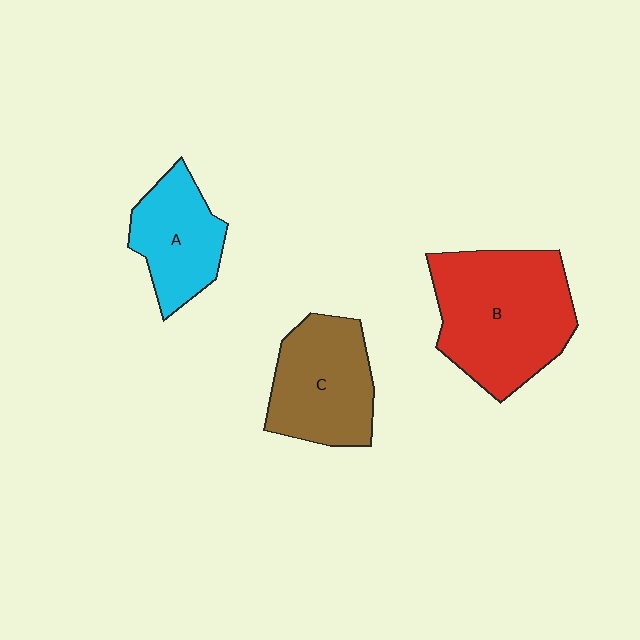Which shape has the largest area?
Shape B (red).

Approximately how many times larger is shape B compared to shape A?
Approximately 1.8 times.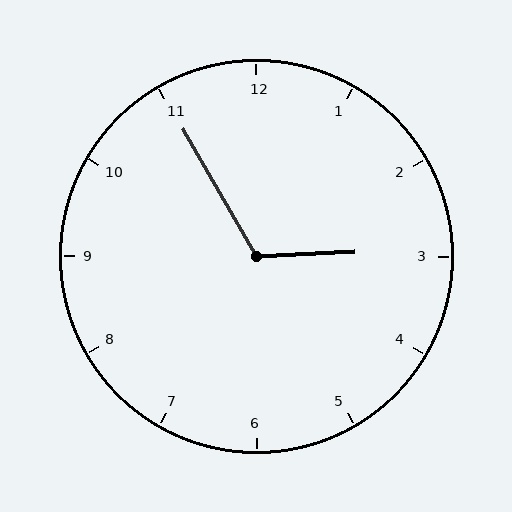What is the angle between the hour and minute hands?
Approximately 118 degrees.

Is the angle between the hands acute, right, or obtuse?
It is obtuse.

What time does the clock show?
2:55.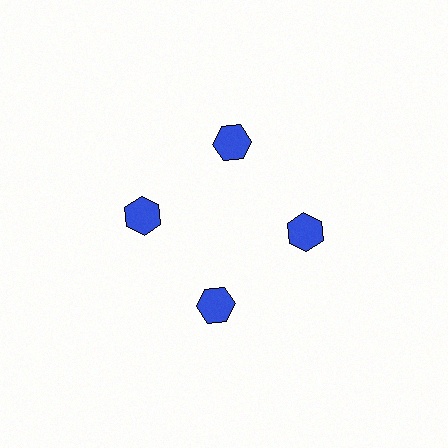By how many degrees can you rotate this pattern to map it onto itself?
The pattern maps onto itself every 90 degrees of rotation.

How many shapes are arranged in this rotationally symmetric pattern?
There are 4 shapes, arranged in 4 groups of 1.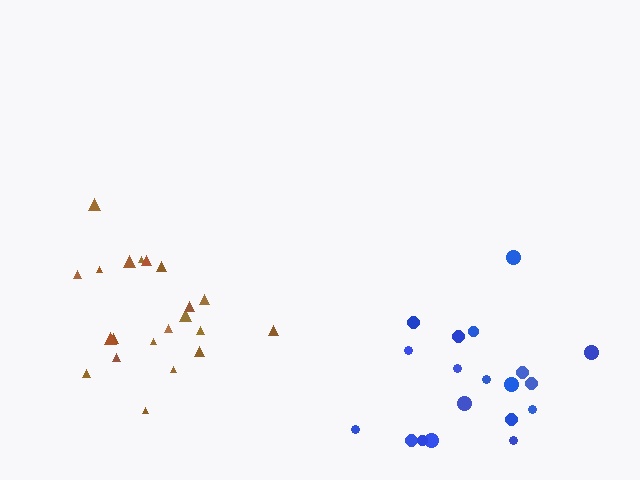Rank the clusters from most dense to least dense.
brown, blue.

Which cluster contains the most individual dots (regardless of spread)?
Brown (21).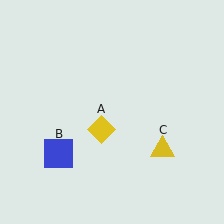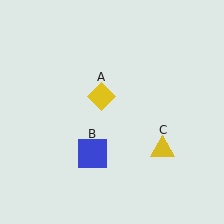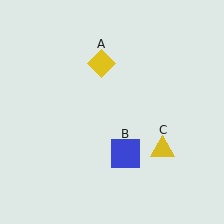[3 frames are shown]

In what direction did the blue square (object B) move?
The blue square (object B) moved right.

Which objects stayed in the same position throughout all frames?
Yellow triangle (object C) remained stationary.